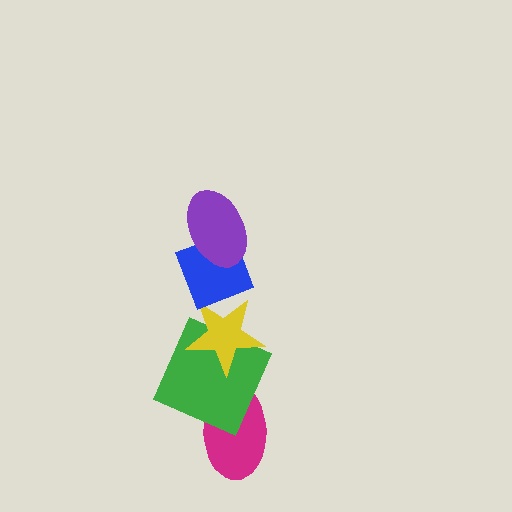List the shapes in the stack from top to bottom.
From top to bottom: the purple ellipse, the blue diamond, the yellow star, the green square, the magenta ellipse.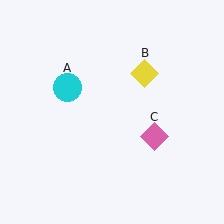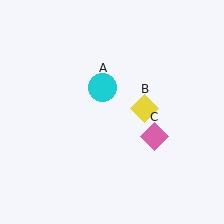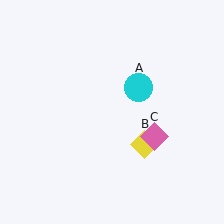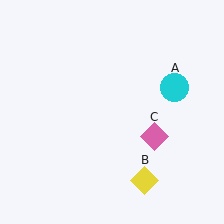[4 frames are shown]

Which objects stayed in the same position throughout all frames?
Pink diamond (object C) remained stationary.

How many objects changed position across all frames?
2 objects changed position: cyan circle (object A), yellow diamond (object B).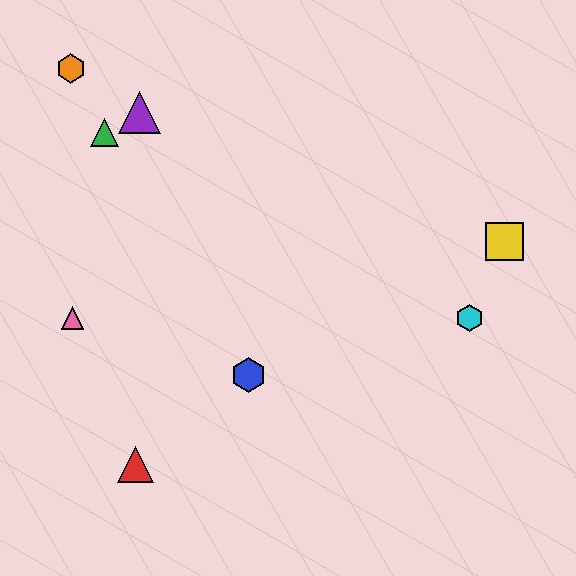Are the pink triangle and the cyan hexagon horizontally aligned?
Yes, both are at y≈318.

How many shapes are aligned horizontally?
2 shapes (the cyan hexagon, the pink triangle) are aligned horizontally.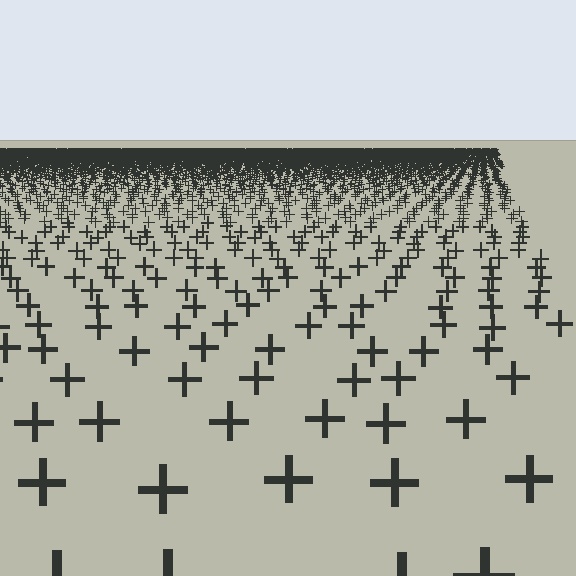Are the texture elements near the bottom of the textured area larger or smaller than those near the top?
Larger. Near the bottom, elements are closer to the viewer and appear at a bigger on-screen size.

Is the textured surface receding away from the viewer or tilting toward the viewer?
The surface is receding away from the viewer. Texture elements get smaller and denser toward the top.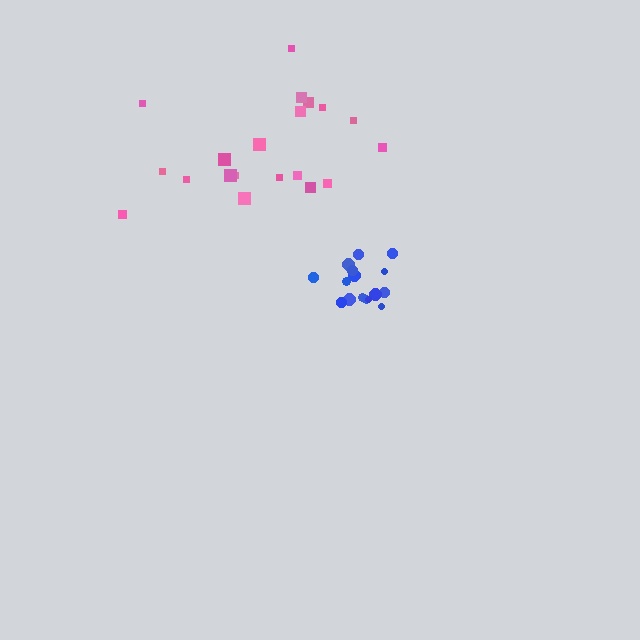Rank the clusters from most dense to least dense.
blue, pink.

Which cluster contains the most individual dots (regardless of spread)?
Pink (20).